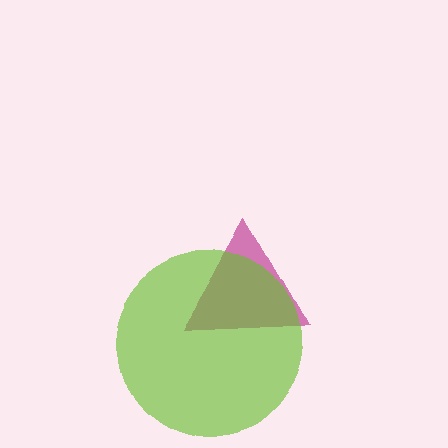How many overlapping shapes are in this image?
There are 2 overlapping shapes in the image.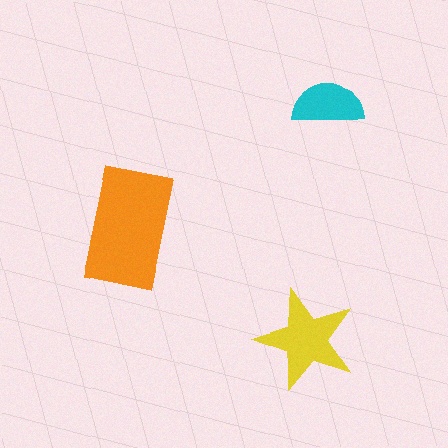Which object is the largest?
The orange rectangle.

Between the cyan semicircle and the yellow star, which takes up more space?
The yellow star.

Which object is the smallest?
The cyan semicircle.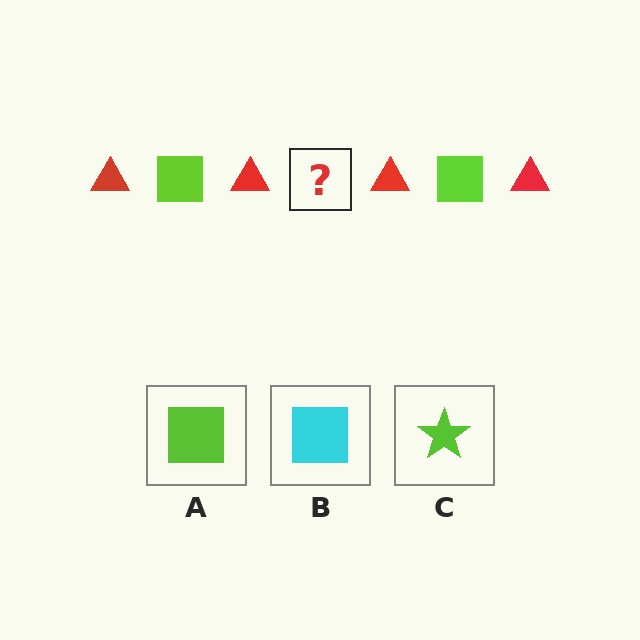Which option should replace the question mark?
Option A.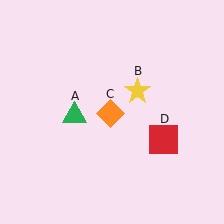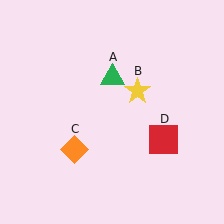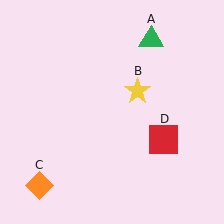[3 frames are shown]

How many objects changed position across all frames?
2 objects changed position: green triangle (object A), orange diamond (object C).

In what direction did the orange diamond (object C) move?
The orange diamond (object C) moved down and to the left.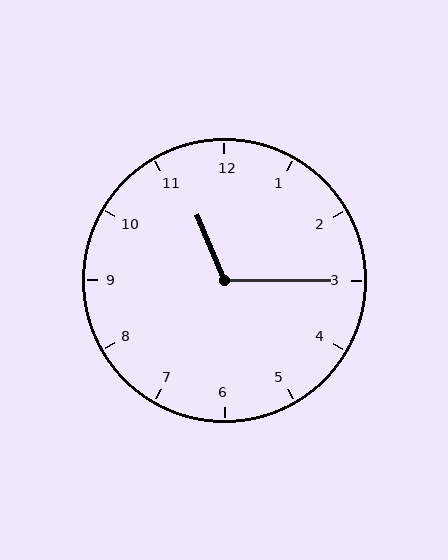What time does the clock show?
11:15.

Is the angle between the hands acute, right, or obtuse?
It is obtuse.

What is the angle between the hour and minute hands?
Approximately 112 degrees.